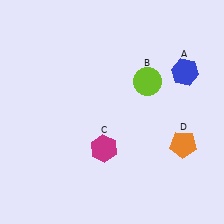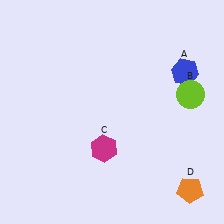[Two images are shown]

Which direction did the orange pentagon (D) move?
The orange pentagon (D) moved down.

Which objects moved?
The objects that moved are: the lime circle (B), the orange pentagon (D).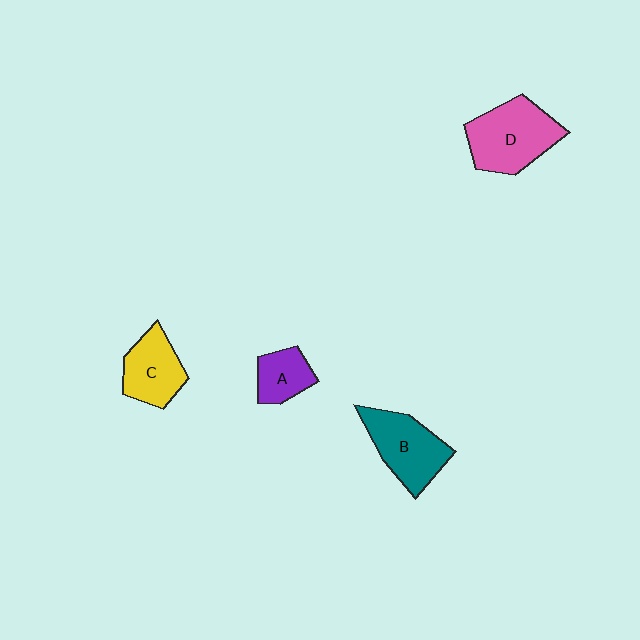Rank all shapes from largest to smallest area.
From largest to smallest: D (pink), B (teal), C (yellow), A (purple).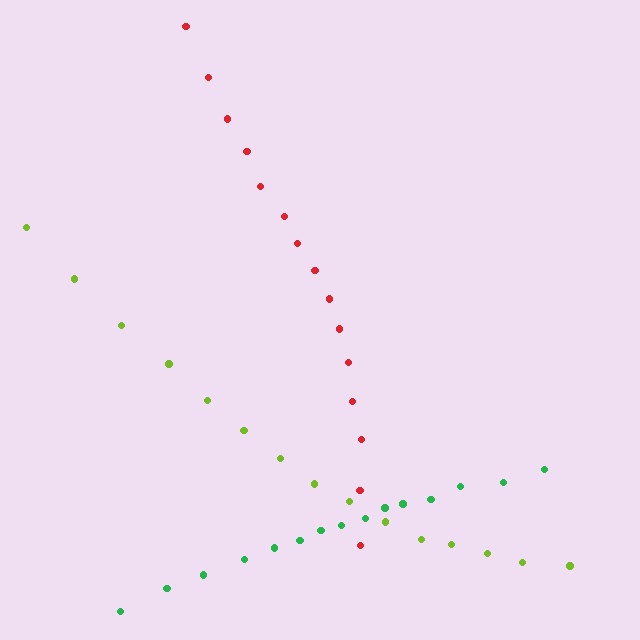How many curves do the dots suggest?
There are 3 distinct paths.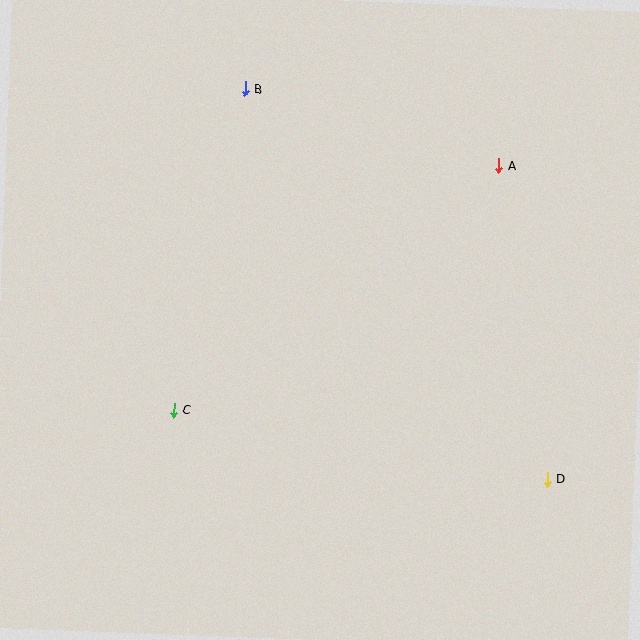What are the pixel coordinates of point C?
Point C is at (174, 410).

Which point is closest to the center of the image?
Point C at (174, 410) is closest to the center.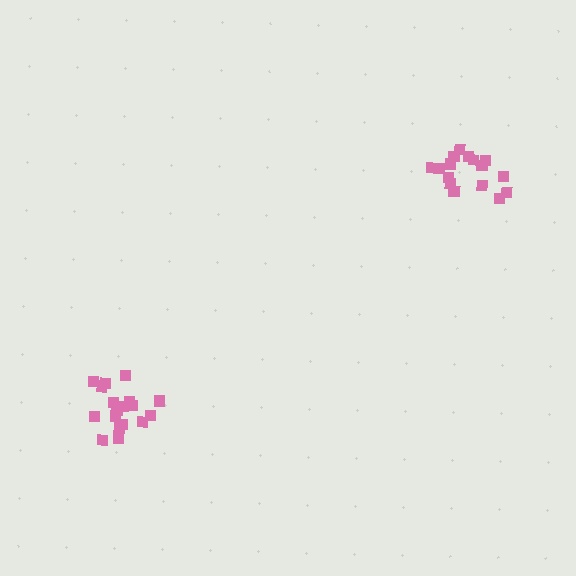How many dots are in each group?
Group 1: 16 dots, Group 2: 18 dots (34 total).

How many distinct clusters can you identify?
There are 2 distinct clusters.